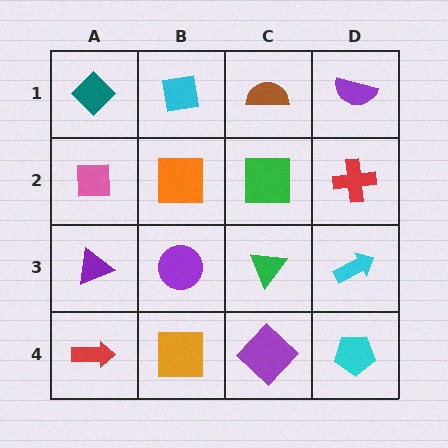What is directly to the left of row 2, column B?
A pink square.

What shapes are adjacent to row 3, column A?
A pink square (row 2, column A), a red arrow (row 4, column A), a purple circle (row 3, column B).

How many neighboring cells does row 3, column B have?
4.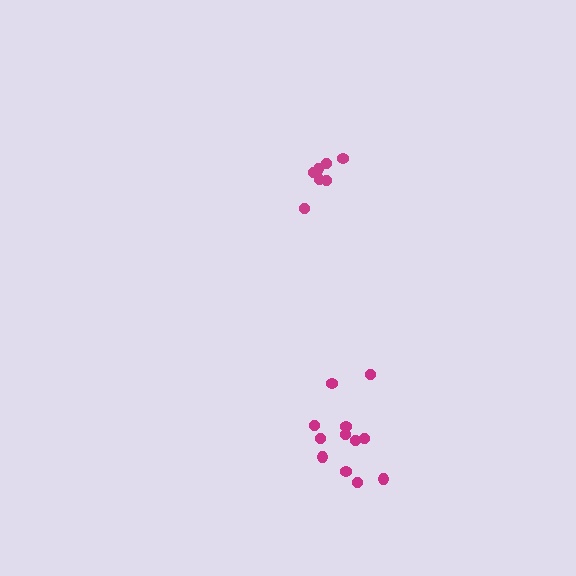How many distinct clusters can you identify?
There are 2 distinct clusters.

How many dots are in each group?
Group 1: 12 dots, Group 2: 7 dots (19 total).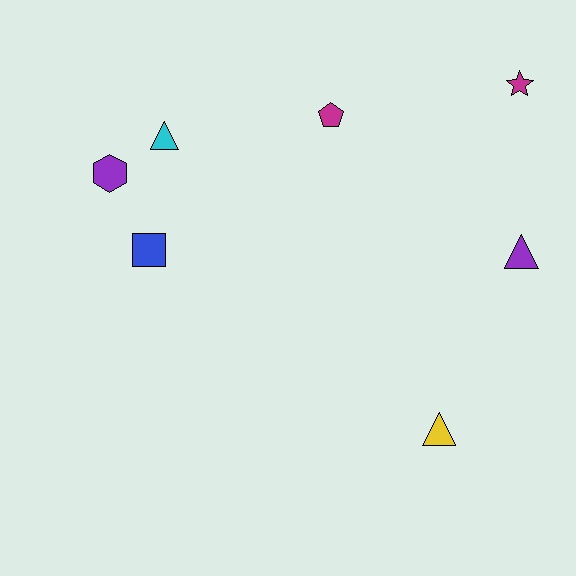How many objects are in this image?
There are 7 objects.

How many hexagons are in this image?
There is 1 hexagon.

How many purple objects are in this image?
There are 2 purple objects.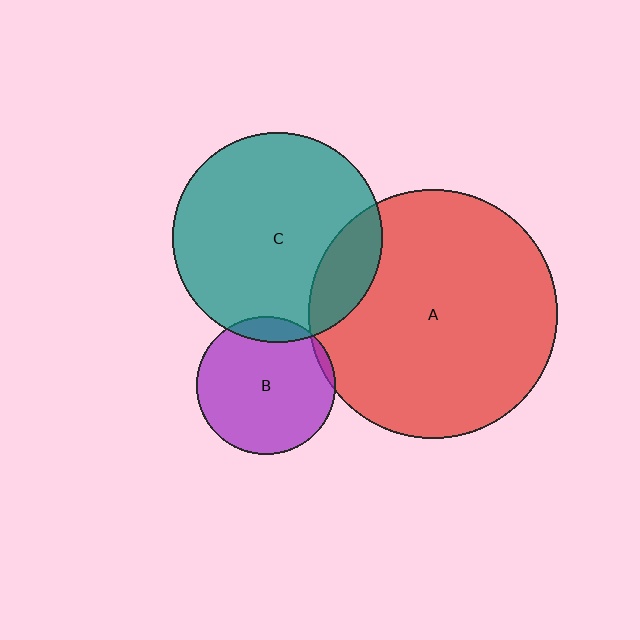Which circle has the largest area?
Circle A (red).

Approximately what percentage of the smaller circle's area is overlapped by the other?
Approximately 10%.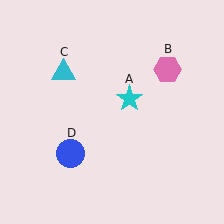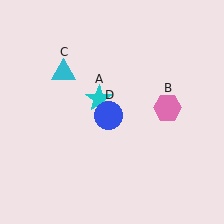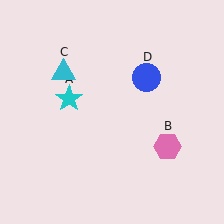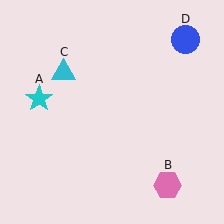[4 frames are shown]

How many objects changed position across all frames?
3 objects changed position: cyan star (object A), pink hexagon (object B), blue circle (object D).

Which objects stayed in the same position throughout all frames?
Cyan triangle (object C) remained stationary.